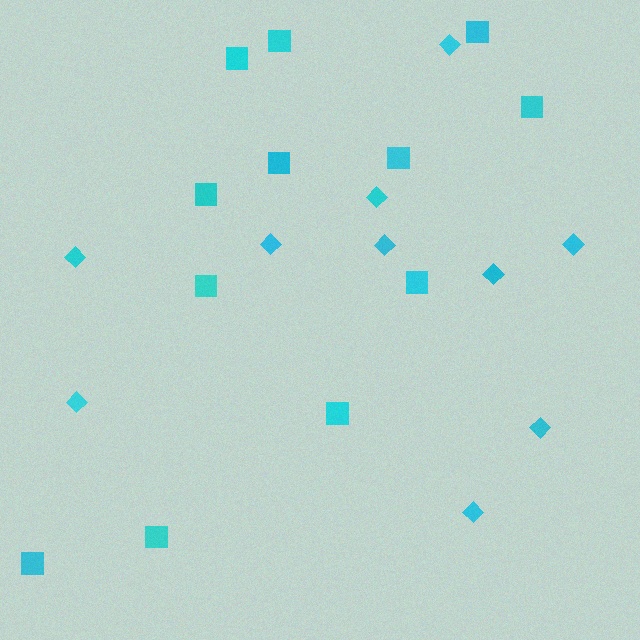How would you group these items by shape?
There are 2 groups: one group of diamonds (10) and one group of squares (12).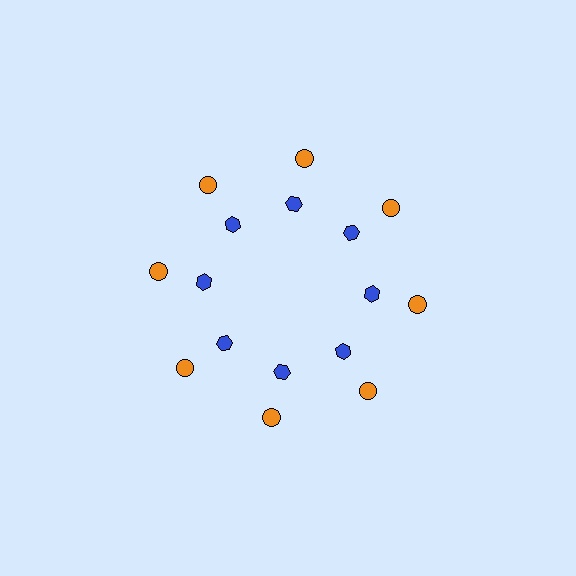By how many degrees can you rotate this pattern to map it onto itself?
The pattern maps onto itself every 45 degrees of rotation.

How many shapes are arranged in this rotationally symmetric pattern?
There are 16 shapes, arranged in 8 groups of 2.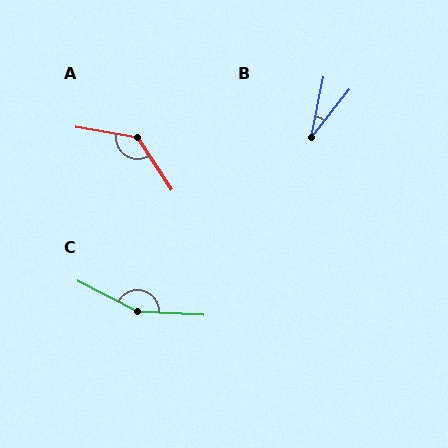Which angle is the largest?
C, at approximately 156 degrees.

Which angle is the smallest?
B, at approximately 27 degrees.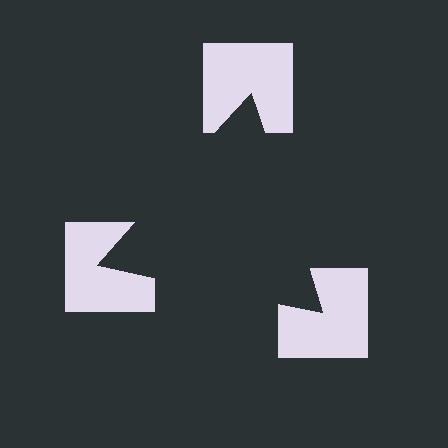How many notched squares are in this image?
There are 3 — one at each vertex of the illusory triangle.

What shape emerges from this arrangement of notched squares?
An illusory triangle — its edges are inferred from the aligned wedge cuts in the notched squares, not physically drawn.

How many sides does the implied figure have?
3 sides.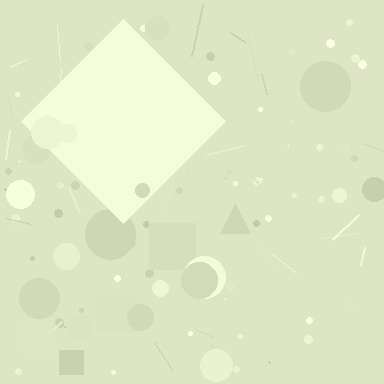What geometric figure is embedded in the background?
A diamond is embedded in the background.